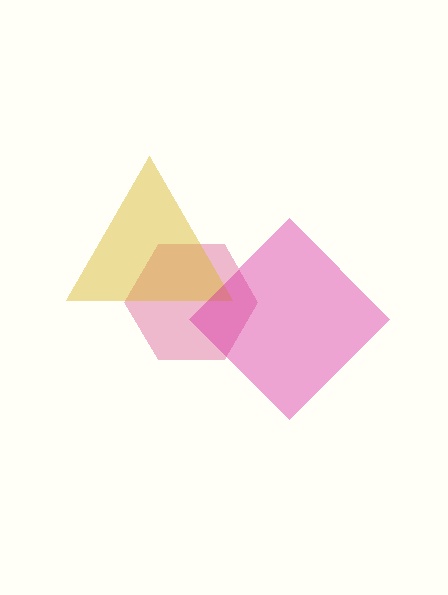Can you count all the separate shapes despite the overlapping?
Yes, there are 3 separate shapes.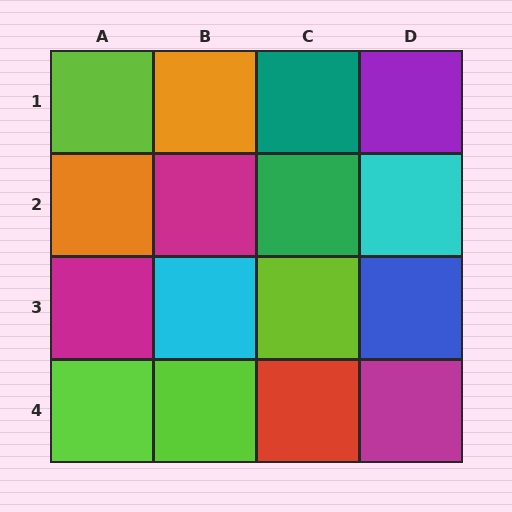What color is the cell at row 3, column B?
Cyan.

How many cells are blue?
1 cell is blue.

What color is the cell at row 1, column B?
Orange.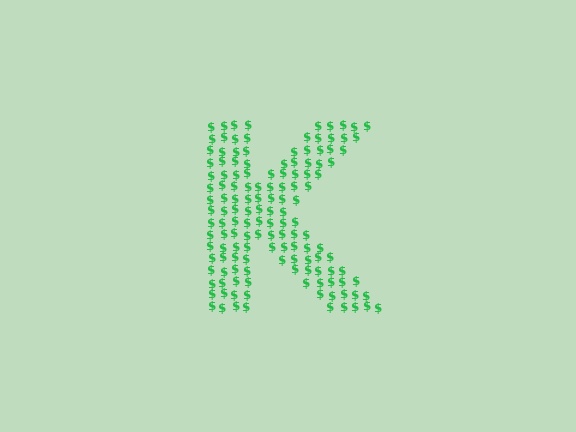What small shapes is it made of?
It is made of small dollar signs.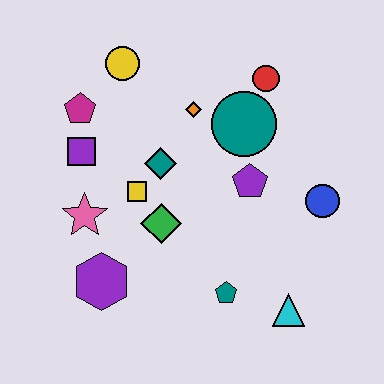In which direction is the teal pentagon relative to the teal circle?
The teal pentagon is below the teal circle.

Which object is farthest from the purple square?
The cyan triangle is farthest from the purple square.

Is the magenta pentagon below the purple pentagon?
No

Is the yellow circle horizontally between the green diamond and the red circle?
No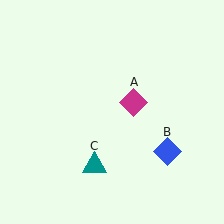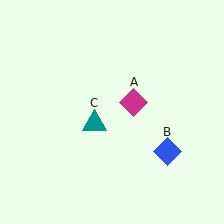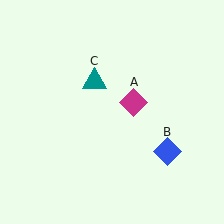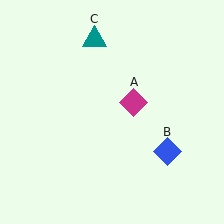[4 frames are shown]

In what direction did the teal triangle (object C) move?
The teal triangle (object C) moved up.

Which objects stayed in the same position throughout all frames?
Magenta diamond (object A) and blue diamond (object B) remained stationary.